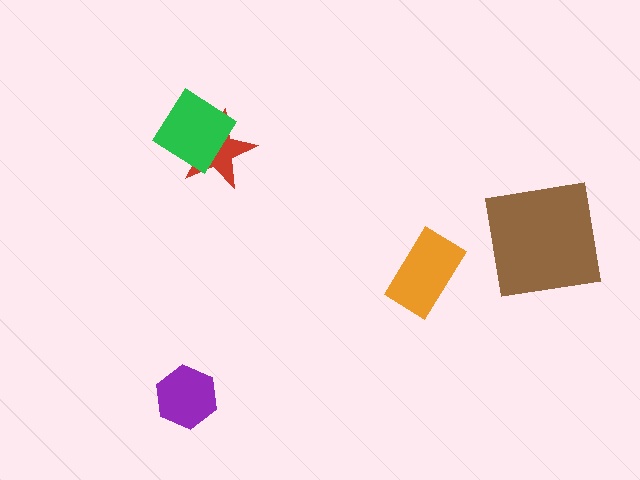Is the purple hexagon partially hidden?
No, no other shape covers it.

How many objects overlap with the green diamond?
1 object overlaps with the green diamond.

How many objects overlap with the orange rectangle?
0 objects overlap with the orange rectangle.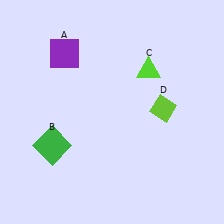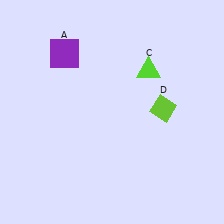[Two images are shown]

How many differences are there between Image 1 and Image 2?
There is 1 difference between the two images.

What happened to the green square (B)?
The green square (B) was removed in Image 2. It was in the bottom-left area of Image 1.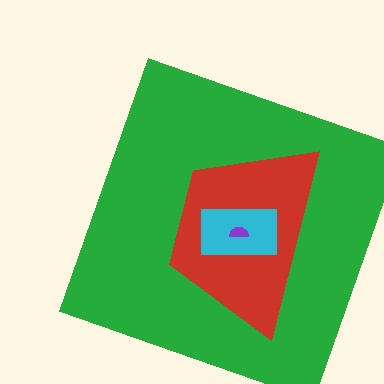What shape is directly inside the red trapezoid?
The cyan rectangle.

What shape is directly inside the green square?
The red trapezoid.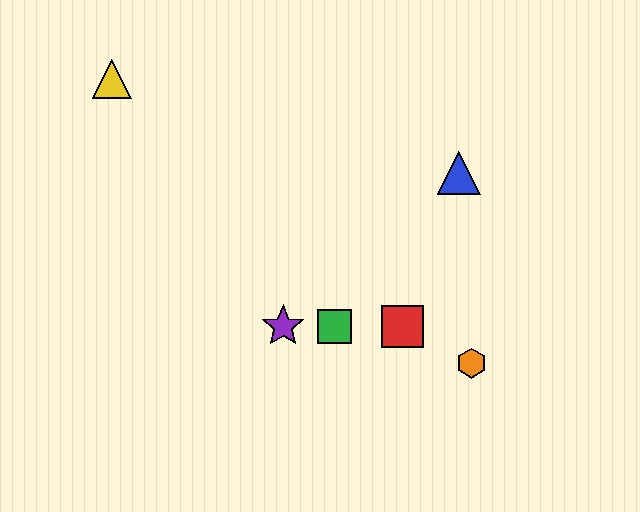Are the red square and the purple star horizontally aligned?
Yes, both are at y≈326.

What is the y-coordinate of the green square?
The green square is at y≈326.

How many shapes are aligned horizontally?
3 shapes (the red square, the green square, the purple star) are aligned horizontally.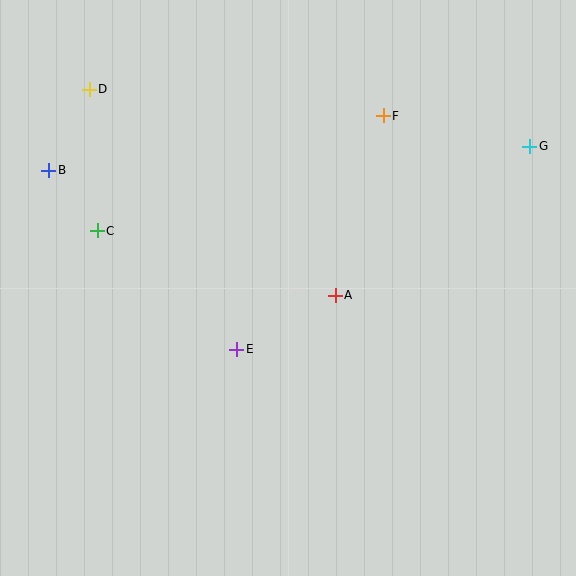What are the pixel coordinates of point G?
Point G is at (530, 146).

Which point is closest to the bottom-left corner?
Point E is closest to the bottom-left corner.